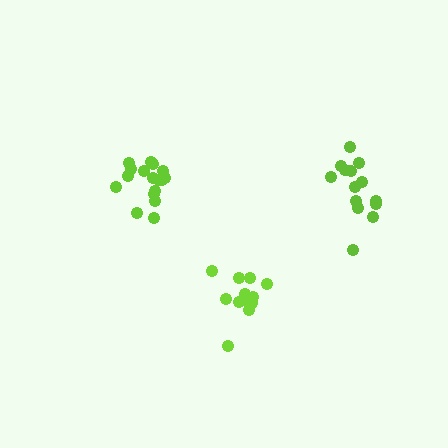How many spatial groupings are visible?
There are 3 spatial groupings.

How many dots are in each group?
Group 1: 14 dots, Group 2: 13 dots, Group 3: 17 dots (44 total).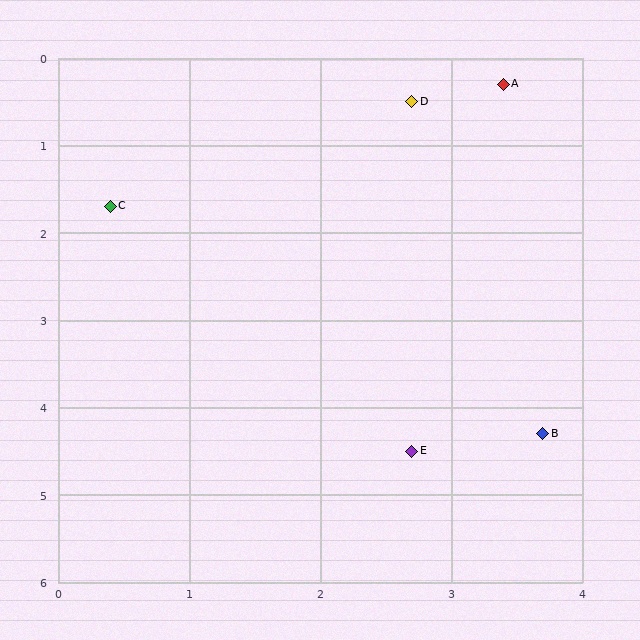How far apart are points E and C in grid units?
Points E and C are about 3.6 grid units apart.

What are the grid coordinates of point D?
Point D is at approximately (2.7, 0.5).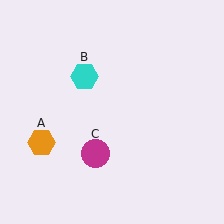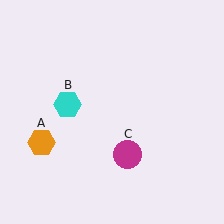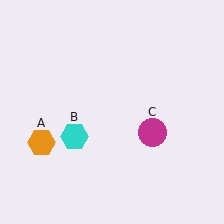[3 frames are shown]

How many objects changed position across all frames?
2 objects changed position: cyan hexagon (object B), magenta circle (object C).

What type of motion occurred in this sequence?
The cyan hexagon (object B), magenta circle (object C) rotated counterclockwise around the center of the scene.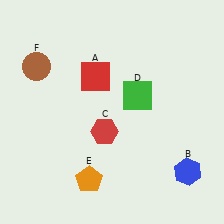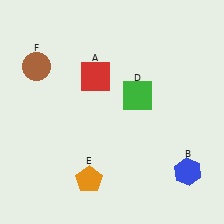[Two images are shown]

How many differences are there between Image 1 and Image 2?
There is 1 difference between the two images.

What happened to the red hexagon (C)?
The red hexagon (C) was removed in Image 2. It was in the bottom-left area of Image 1.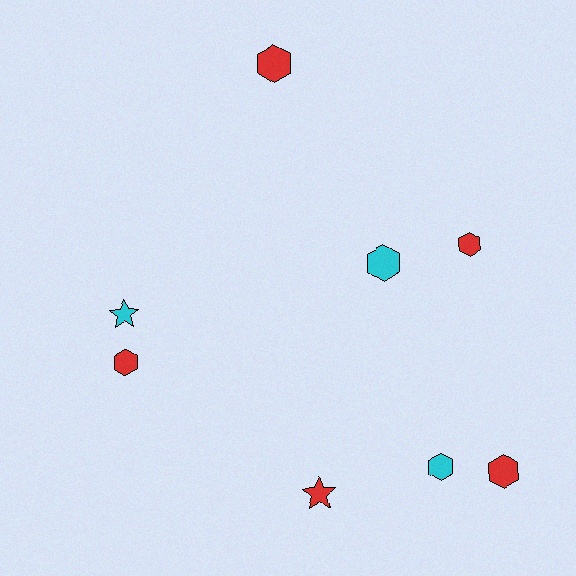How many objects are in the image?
There are 8 objects.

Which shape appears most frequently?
Hexagon, with 6 objects.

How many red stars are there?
There is 1 red star.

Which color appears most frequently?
Red, with 5 objects.